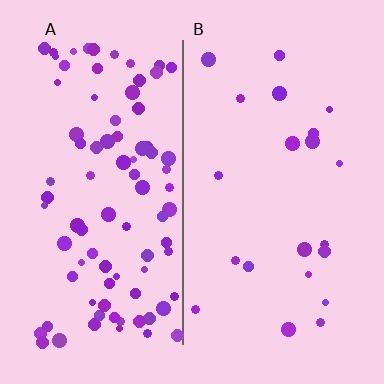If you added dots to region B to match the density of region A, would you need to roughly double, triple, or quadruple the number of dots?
Approximately quadruple.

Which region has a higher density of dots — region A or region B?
A (the left).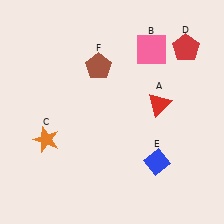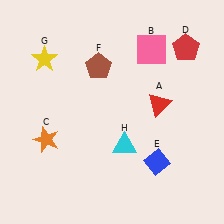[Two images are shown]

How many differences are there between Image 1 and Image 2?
There are 2 differences between the two images.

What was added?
A yellow star (G), a cyan triangle (H) were added in Image 2.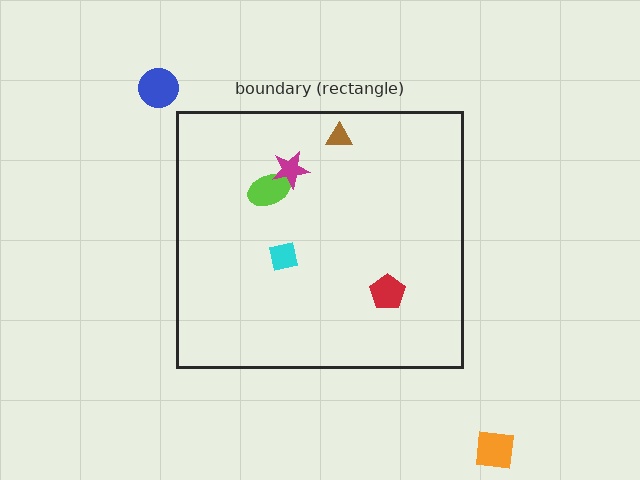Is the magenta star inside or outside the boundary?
Inside.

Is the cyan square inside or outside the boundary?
Inside.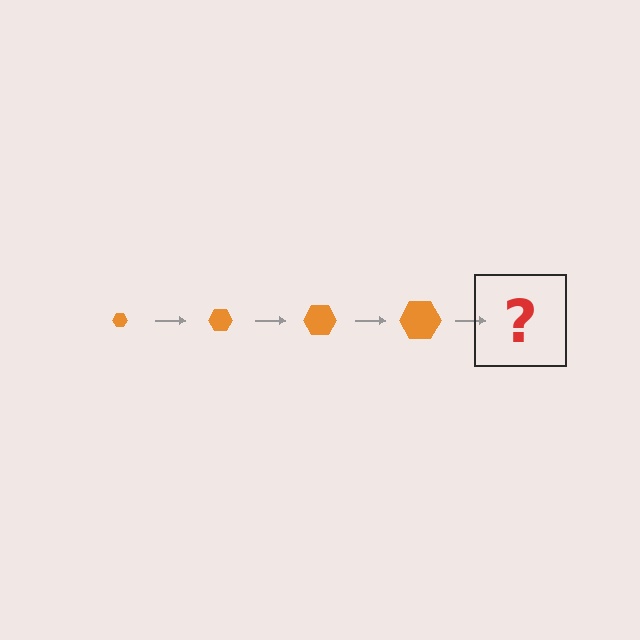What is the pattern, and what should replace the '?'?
The pattern is that the hexagon gets progressively larger each step. The '?' should be an orange hexagon, larger than the previous one.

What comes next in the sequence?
The next element should be an orange hexagon, larger than the previous one.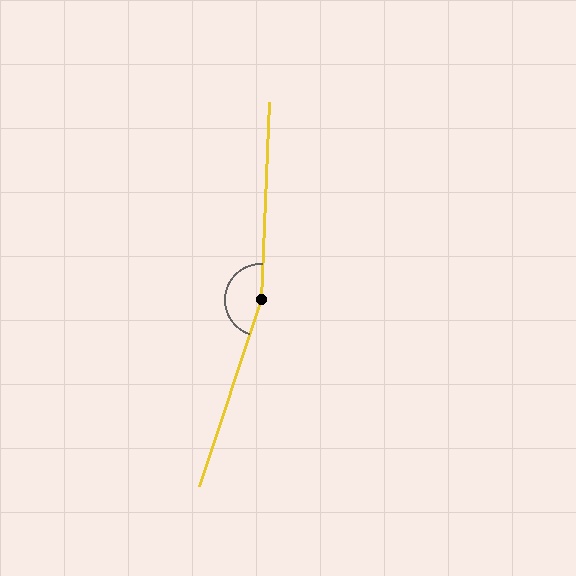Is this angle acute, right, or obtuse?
It is obtuse.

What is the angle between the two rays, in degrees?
Approximately 164 degrees.